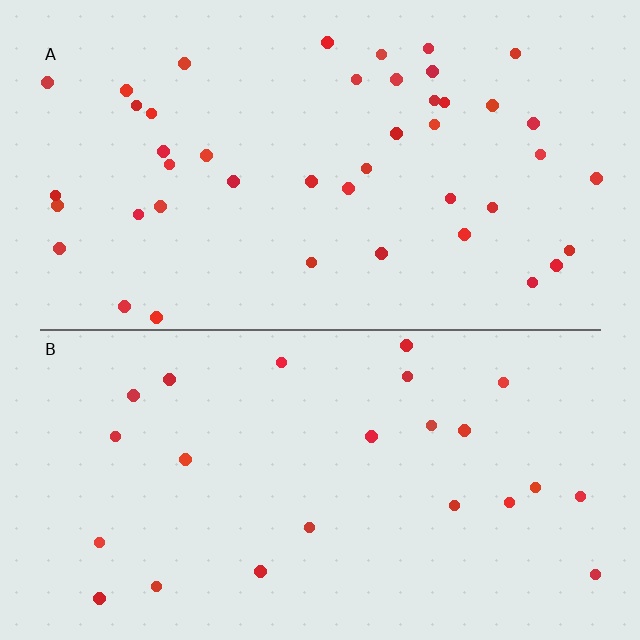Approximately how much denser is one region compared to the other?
Approximately 1.9× — region A over region B.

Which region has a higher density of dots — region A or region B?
A (the top).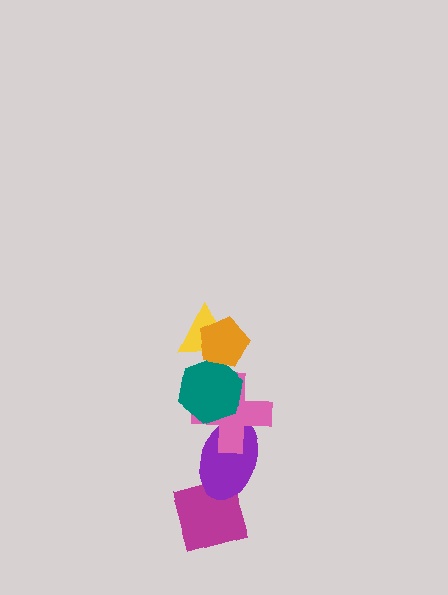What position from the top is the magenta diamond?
The magenta diamond is 6th from the top.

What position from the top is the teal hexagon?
The teal hexagon is 3rd from the top.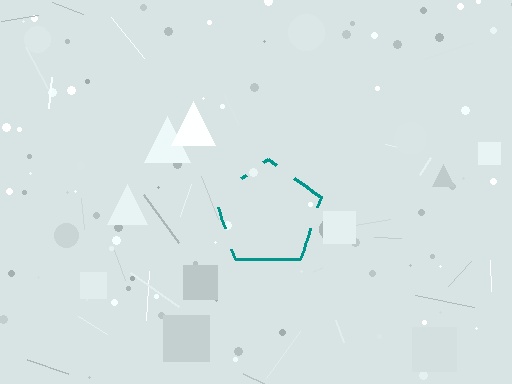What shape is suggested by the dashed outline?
The dashed outline suggests a pentagon.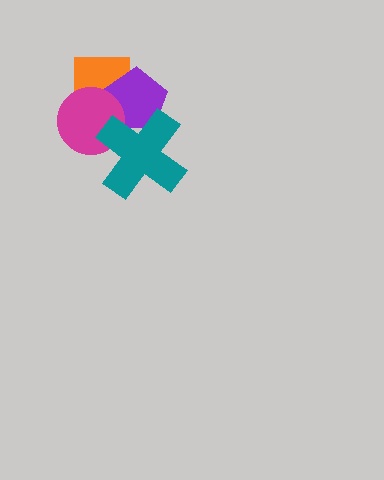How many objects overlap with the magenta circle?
3 objects overlap with the magenta circle.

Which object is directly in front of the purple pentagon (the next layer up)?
The magenta circle is directly in front of the purple pentagon.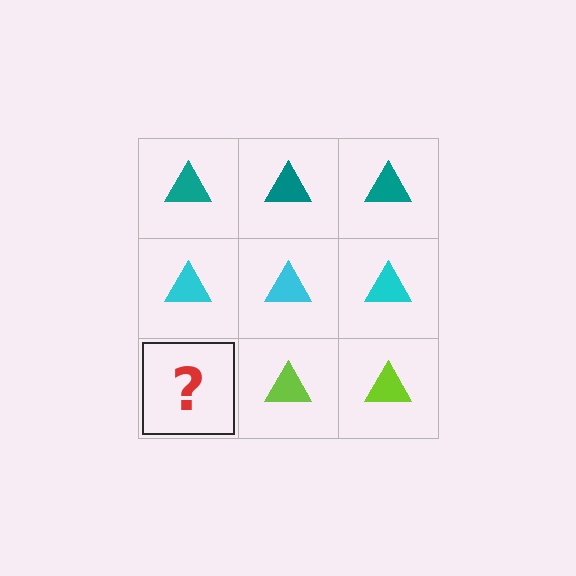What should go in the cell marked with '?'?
The missing cell should contain a lime triangle.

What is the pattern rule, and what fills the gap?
The rule is that each row has a consistent color. The gap should be filled with a lime triangle.